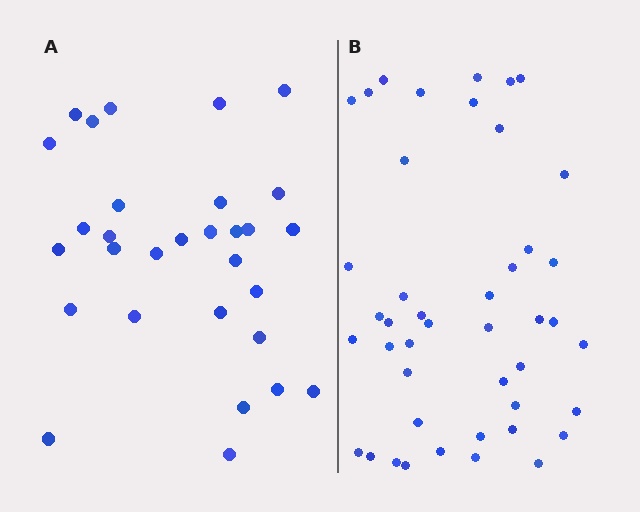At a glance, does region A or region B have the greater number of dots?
Region B (the right region) has more dots.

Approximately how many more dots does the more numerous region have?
Region B has approximately 15 more dots than region A.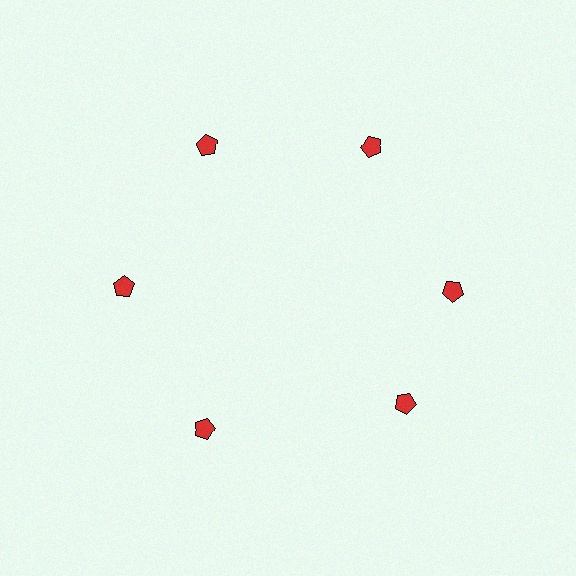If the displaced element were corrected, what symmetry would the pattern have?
It would have 6-fold rotational symmetry — the pattern would map onto itself every 60 degrees.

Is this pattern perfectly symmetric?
No. The 6 red pentagons are arranged in a ring, but one element near the 5 o'clock position is rotated out of alignment along the ring, breaking the 6-fold rotational symmetry.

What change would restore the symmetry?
The symmetry would be restored by rotating it back into even spacing with its neighbors so that all 6 pentagons sit at equal angles and equal distance from the center.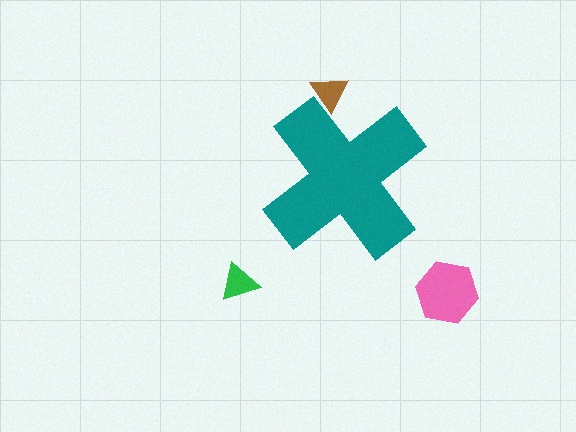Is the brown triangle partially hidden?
Yes, the brown triangle is partially hidden behind the teal cross.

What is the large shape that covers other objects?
A teal cross.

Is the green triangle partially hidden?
No, the green triangle is fully visible.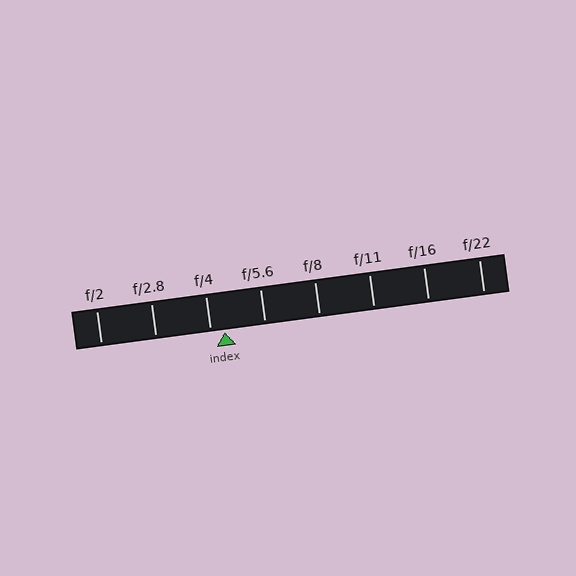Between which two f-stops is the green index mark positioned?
The index mark is between f/4 and f/5.6.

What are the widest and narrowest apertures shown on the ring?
The widest aperture shown is f/2 and the narrowest is f/22.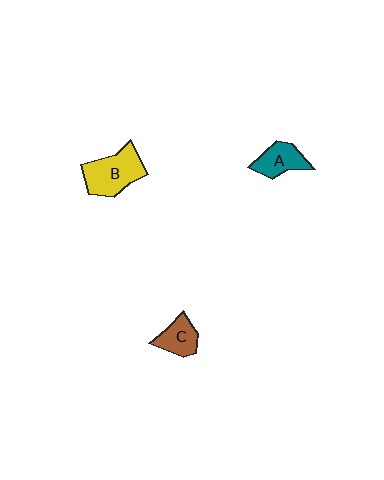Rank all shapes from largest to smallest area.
From largest to smallest: B (yellow), A (teal), C (brown).